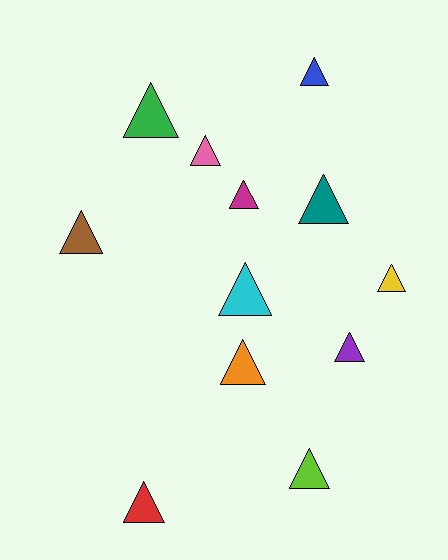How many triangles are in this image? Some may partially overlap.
There are 12 triangles.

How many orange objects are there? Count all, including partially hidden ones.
There is 1 orange object.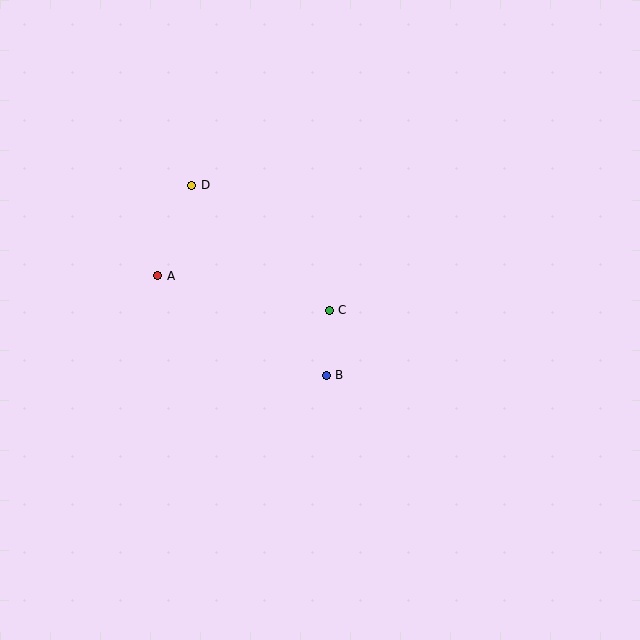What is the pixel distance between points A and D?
The distance between A and D is 97 pixels.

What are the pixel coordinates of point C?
Point C is at (329, 310).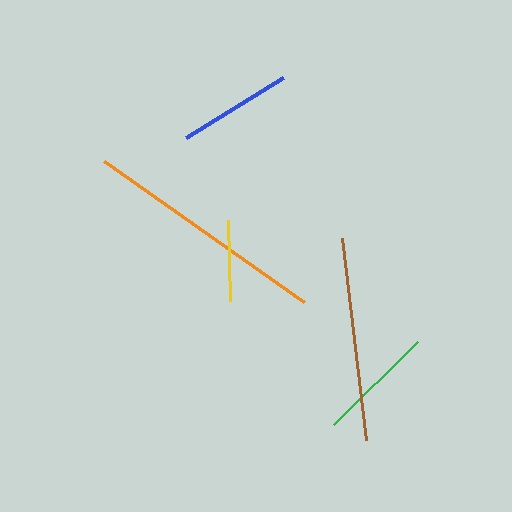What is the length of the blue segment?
The blue segment is approximately 114 pixels long.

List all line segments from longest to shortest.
From longest to shortest: orange, brown, green, blue, yellow.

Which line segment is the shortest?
The yellow line is the shortest at approximately 81 pixels.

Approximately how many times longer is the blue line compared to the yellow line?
The blue line is approximately 1.4 times the length of the yellow line.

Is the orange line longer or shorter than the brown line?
The orange line is longer than the brown line.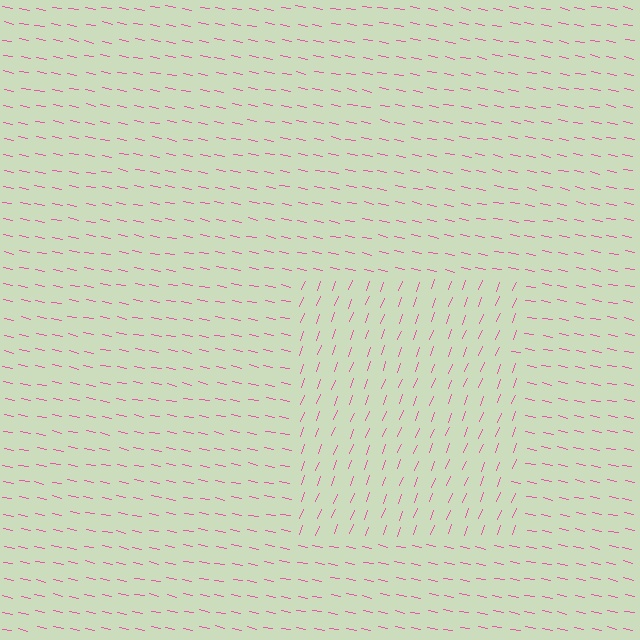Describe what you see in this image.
The image is filled with small pink line segments. A rectangle region in the image has lines oriented differently from the surrounding lines, creating a visible texture boundary.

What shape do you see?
I see a rectangle.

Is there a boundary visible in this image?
Yes, there is a texture boundary formed by a change in line orientation.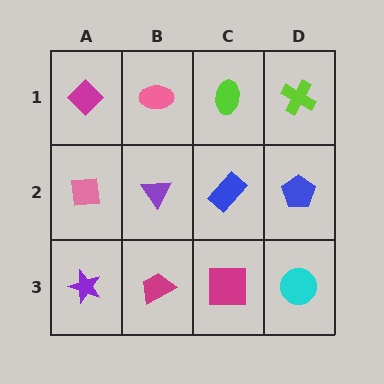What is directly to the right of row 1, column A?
A pink ellipse.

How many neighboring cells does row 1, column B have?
3.